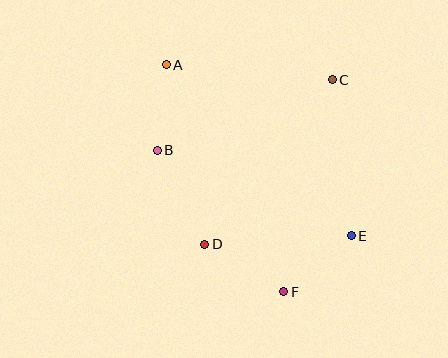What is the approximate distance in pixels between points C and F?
The distance between C and F is approximately 218 pixels.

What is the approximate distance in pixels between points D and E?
The distance between D and E is approximately 147 pixels.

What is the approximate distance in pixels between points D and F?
The distance between D and F is approximately 92 pixels.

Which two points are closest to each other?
Points A and B are closest to each other.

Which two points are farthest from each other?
Points A and F are farthest from each other.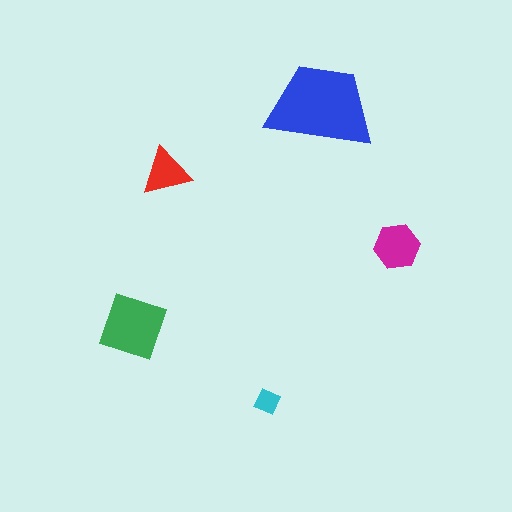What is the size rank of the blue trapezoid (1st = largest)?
1st.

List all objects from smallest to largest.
The cyan diamond, the red triangle, the magenta hexagon, the green square, the blue trapezoid.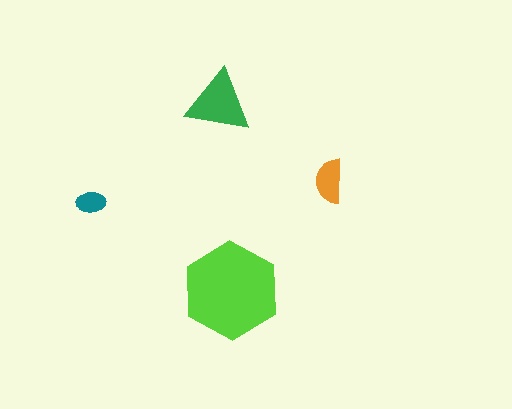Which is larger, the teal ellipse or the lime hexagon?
The lime hexagon.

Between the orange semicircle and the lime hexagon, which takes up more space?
The lime hexagon.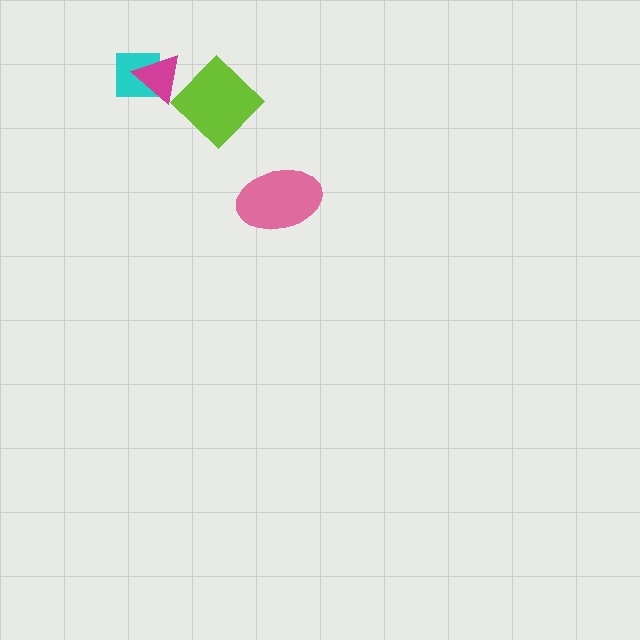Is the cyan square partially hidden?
Yes, it is partially covered by another shape.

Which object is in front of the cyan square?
The magenta triangle is in front of the cyan square.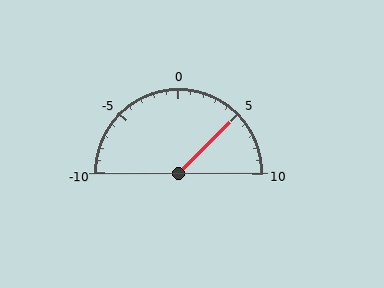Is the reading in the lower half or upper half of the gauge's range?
The reading is in the upper half of the range (-10 to 10).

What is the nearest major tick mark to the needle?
The nearest major tick mark is 5.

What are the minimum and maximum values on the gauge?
The gauge ranges from -10 to 10.